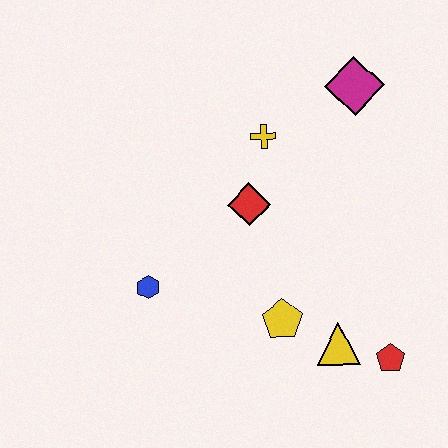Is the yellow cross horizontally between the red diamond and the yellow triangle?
Yes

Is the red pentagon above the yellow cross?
No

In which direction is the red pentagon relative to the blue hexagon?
The red pentagon is to the right of the blue hexagon.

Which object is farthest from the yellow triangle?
The magenta diamond is farthest from the yellow triangle.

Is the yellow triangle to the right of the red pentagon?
No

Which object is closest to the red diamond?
The yellow cross is closest to the red diamond.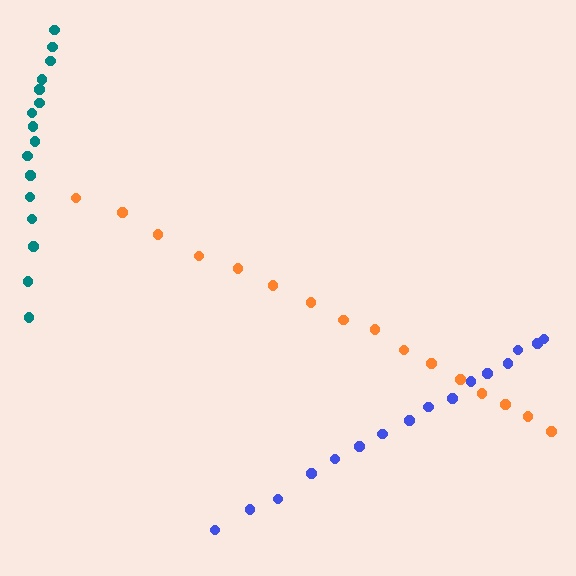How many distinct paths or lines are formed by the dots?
There are 3 distinct paths.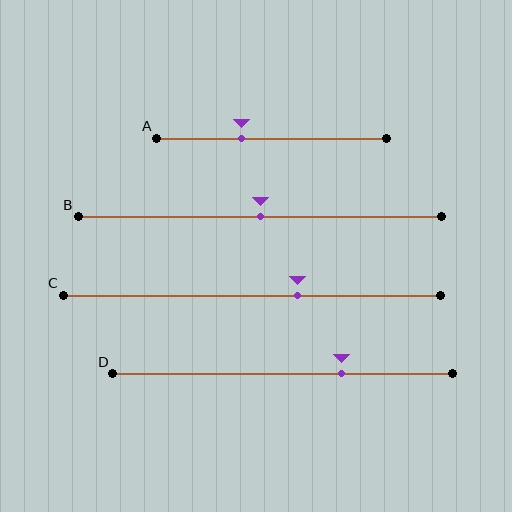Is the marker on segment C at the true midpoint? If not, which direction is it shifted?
No, the marker on segment C is shifted to the right by about 12% of the segment length.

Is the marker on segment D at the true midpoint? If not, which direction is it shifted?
No, the marker on segment D is shifted to the right by about 17% of the segment length.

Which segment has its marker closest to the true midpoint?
Segment B has its marker closest to the true midpoint.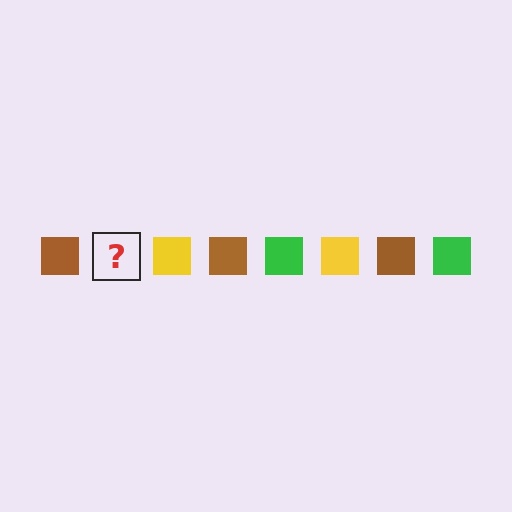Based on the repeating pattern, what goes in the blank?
The blank should be a green square.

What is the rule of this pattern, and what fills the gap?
The rule is that the pattern cycles through brown, green, yellow squares. The gap should be filled with a green square.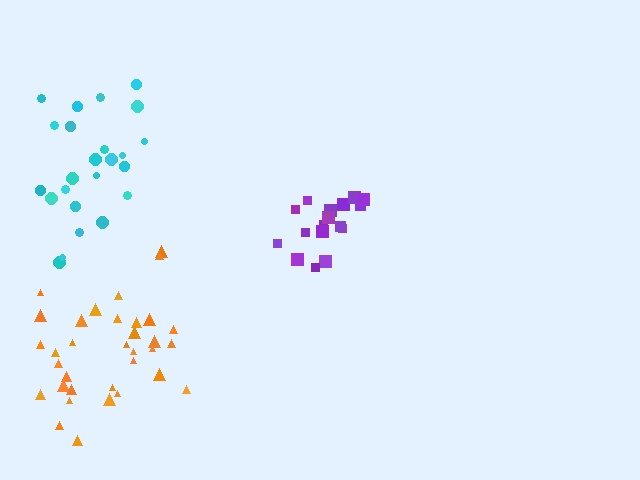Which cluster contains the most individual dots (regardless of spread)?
Orange (34).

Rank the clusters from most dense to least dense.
purple, orange, cyan.